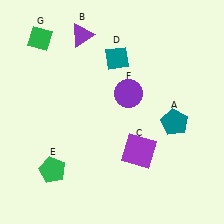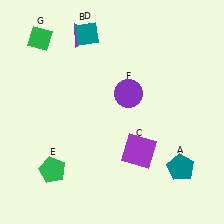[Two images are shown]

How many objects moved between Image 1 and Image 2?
2 objects moved between the two images.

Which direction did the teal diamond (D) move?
The teal diamond (D) moved left.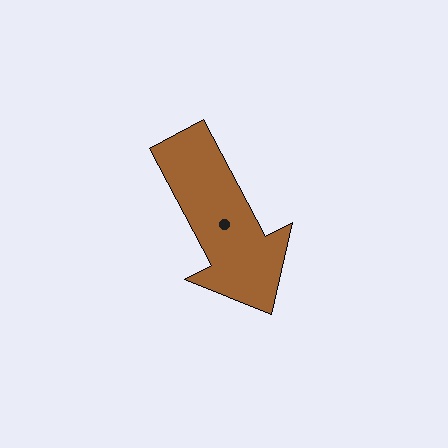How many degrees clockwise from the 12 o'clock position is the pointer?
Approximately 152 degrees.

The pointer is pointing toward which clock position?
Roughly 5 o'clock.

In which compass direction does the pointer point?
Southeast.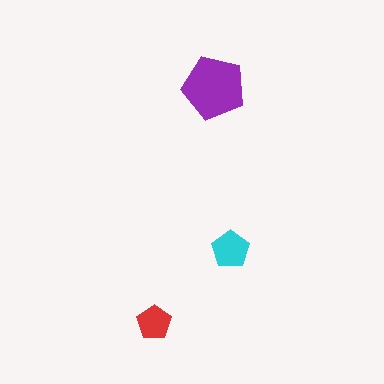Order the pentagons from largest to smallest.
the purple one, the cyan one, the red one.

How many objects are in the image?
There are 3 objects in the image.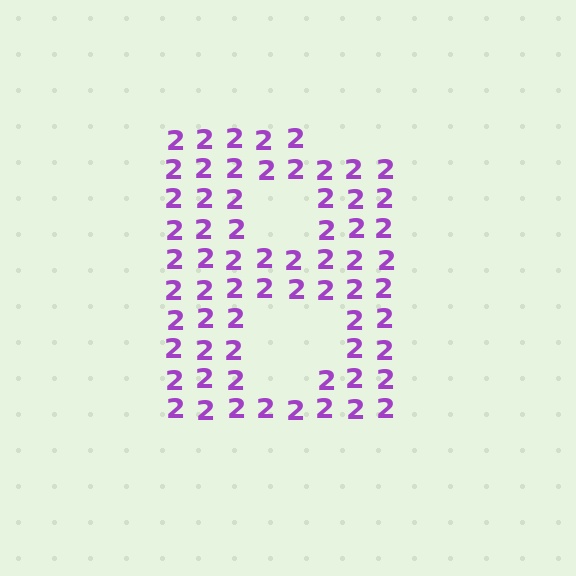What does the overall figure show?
The overall figure shows the letter B.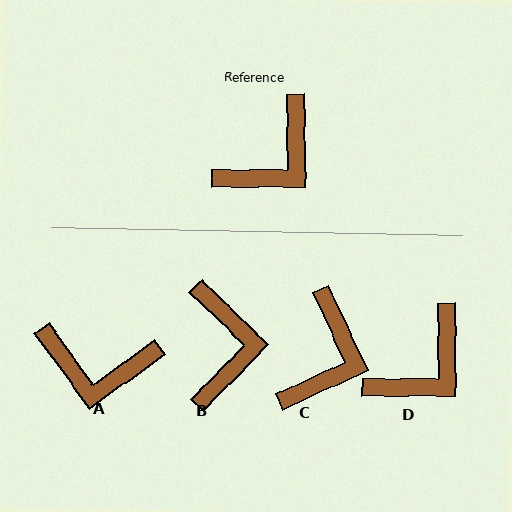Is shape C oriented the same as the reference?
No, it is off by about 24 degrees.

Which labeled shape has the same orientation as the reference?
D.